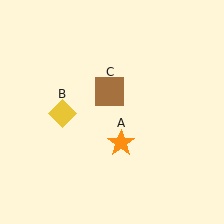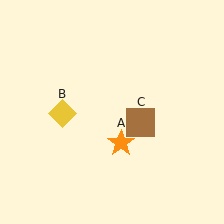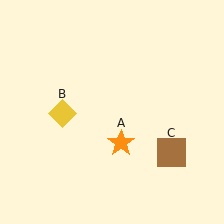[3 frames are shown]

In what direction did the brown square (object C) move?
The brown square (object C) moved down and to the right.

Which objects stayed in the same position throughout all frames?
Orange star (object A) and yellow diamond (object B) remained stationary.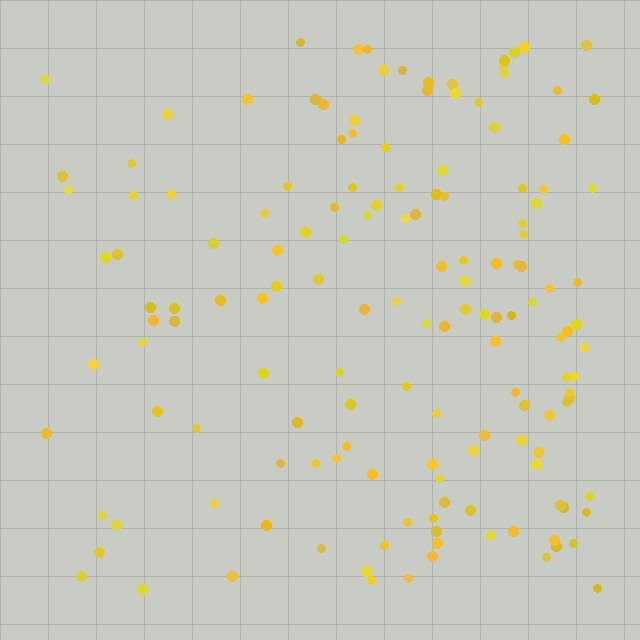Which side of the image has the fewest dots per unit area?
The left.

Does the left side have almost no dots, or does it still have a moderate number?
Still a moderate number, just noticeably fewer than the right.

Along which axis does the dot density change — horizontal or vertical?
Horizontal.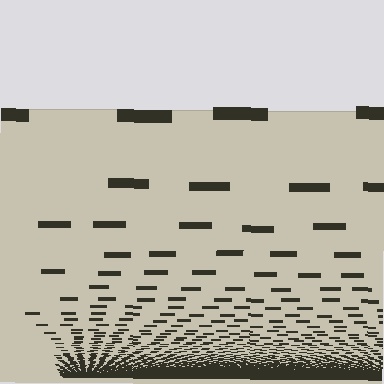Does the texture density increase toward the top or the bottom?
Density increases toward the bottom.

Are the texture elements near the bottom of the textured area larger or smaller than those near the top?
Smaller. The gradient is inverted — elements near the bottom are smaller and denser.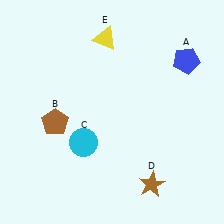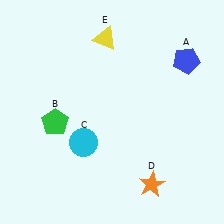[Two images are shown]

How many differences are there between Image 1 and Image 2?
There are 2 differences between the two images.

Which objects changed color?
B changed from brown to green. D changed from brown to orange.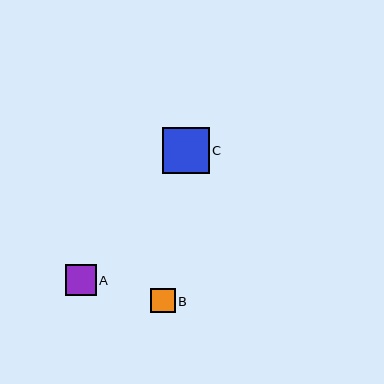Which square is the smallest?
Square B is the smallest with a size of approximately 25 pixels.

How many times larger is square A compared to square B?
Square A is approximately 1.2 times the size of square B.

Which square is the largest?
Square C is the largest with a size of approximately 46 pixels.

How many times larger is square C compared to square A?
Square C is approximately 1.5 times the size of square A.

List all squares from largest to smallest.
From largest to smallest: C, A, B.